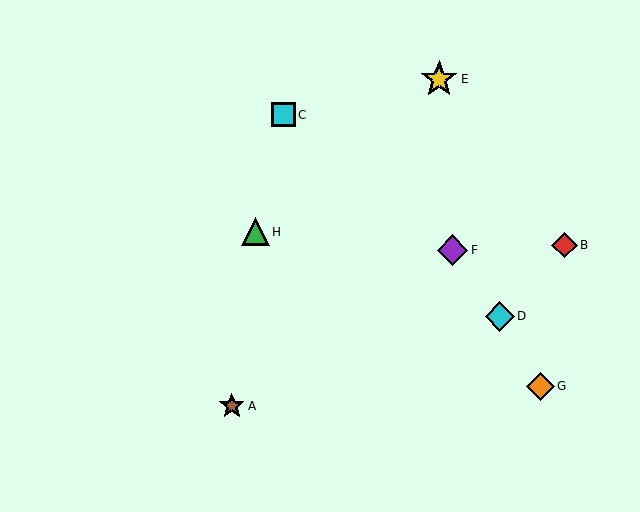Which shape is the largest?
The yellow star (labeled E) is the largest.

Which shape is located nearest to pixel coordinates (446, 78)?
The yellow star (labeled E) at (439, 79) is nearest to that location.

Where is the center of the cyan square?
The center of the cyan square is at (283, 115).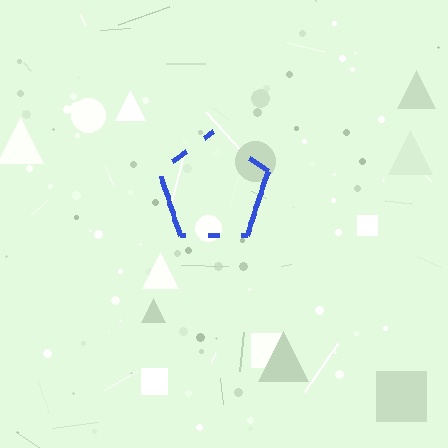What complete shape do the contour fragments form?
The contour fragments form a pentagon.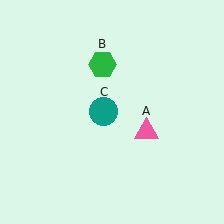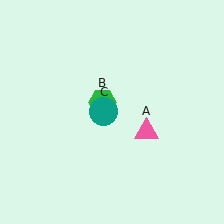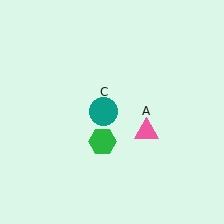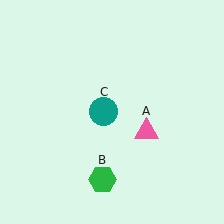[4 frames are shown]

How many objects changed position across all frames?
1 object changed position: green hexagon (object B).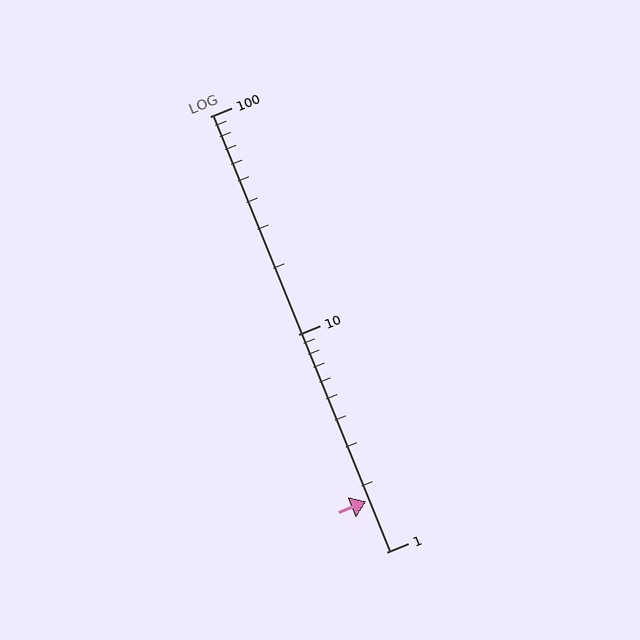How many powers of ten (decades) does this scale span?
The scale spans 2 decades, from 1 to 100.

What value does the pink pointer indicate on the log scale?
The pointer indicates approximately 1.7.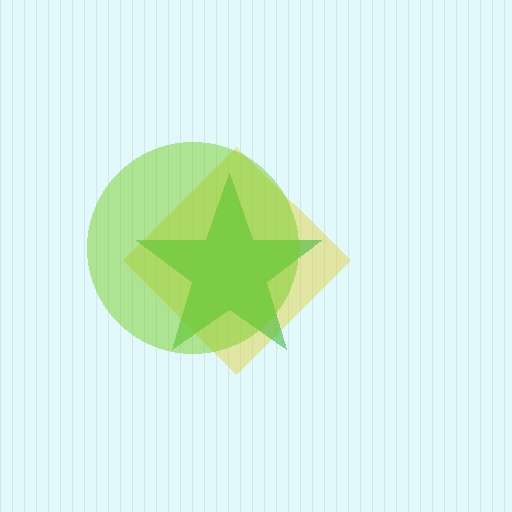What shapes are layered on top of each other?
The layered shapes are: a yellow diamond, a green star, a lime circle.